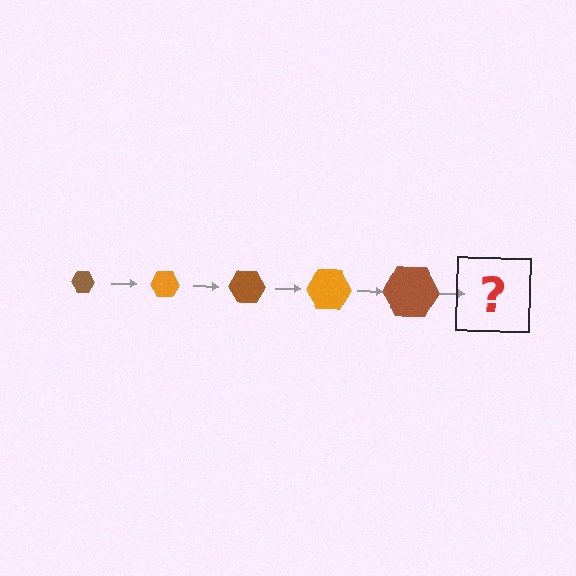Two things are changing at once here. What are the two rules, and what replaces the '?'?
The two rules are that the hexagon grows larger each step and the color cycles through brown and orange. The '?' should be an orange hexagon, larger than the previous one.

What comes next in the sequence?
The next element should be an orange hexagon, larger than the previous one.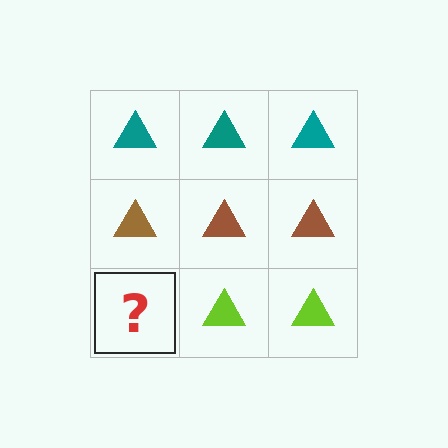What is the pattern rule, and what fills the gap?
The rule is that each row has a consistent color. The gap should be filled with a lime triangle.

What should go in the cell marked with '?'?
The missing cell should contain a lime triangle.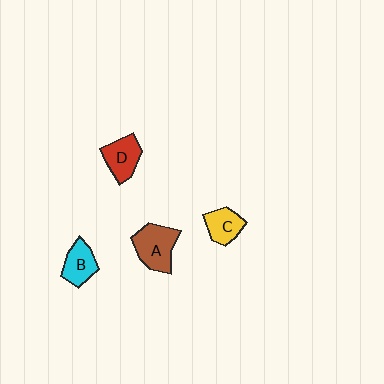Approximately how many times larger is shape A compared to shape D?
Approximately 1.3 times.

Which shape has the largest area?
Shape A (brown).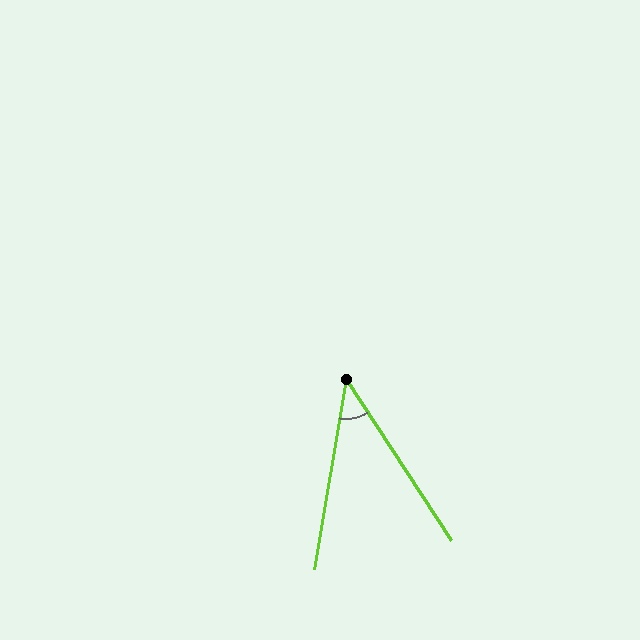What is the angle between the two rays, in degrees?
Approximately 43 degrees.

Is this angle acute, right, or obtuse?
It is acute.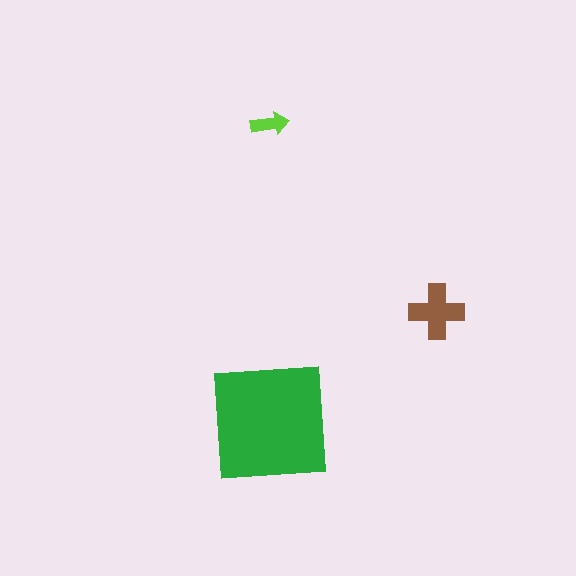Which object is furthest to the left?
The lime arrow is leftmost.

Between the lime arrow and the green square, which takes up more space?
The green square.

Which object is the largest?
The green square.